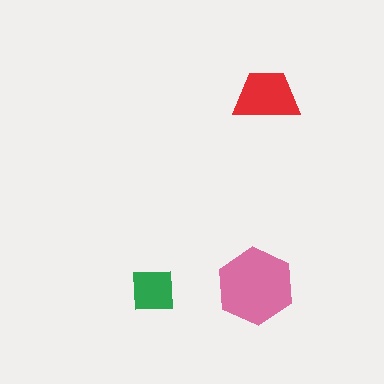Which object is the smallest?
The green square.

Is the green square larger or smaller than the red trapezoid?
Smaller.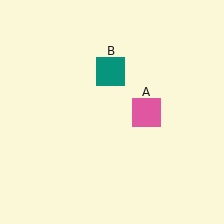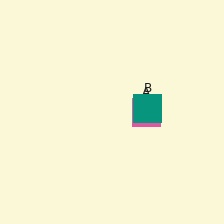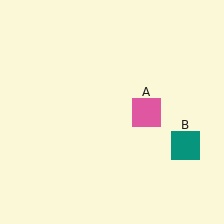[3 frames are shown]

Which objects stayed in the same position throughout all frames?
Pink square (object A) remained stationary.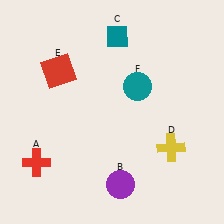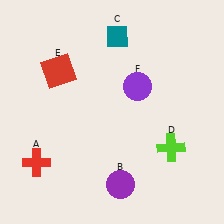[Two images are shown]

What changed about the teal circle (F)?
In Image 1, F is teal. In Image 2, it changed to purple.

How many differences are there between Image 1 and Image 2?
There are 2 differences between the two images.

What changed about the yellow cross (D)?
In Image 1, D is yellow. In Image 2, it changed to lime.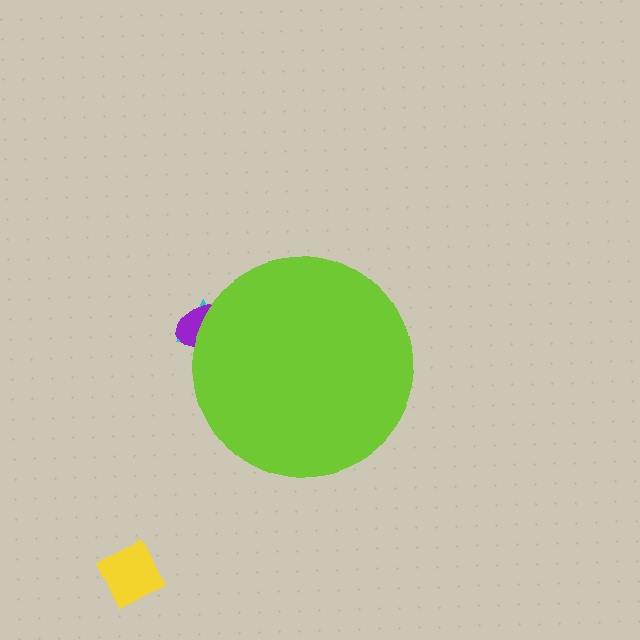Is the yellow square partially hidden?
No, the yellow square is fully visible.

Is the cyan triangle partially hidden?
Yes, the cyan triangle is partially hidden behind the lime circle.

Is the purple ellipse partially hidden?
Yes, the purple ellipse is partially hidden behind the lime circle.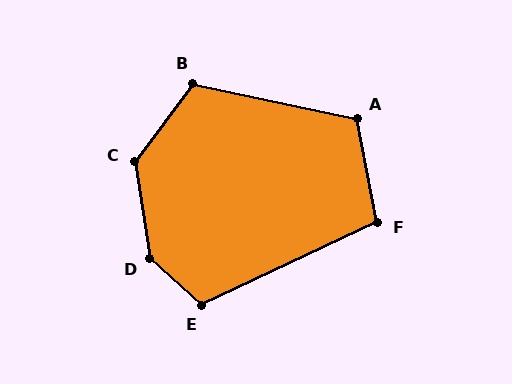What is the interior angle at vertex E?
Approximately 113 degrees (obtuse).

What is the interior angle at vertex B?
Approximately 115 degrees (obtuse).